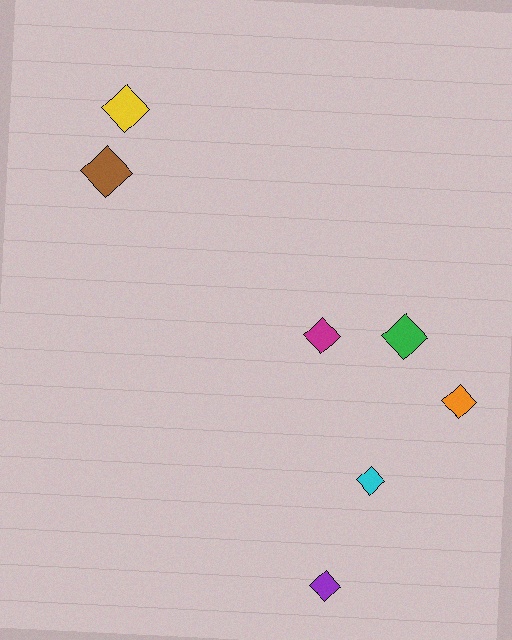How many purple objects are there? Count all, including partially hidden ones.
There is 1 purple object.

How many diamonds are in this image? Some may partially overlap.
There are 7 diamonds.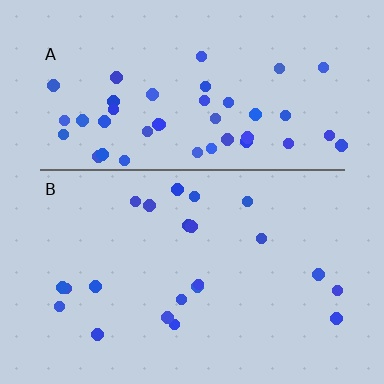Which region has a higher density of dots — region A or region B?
A (the top).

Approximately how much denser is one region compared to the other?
Approximately 2.1× — region A over region B.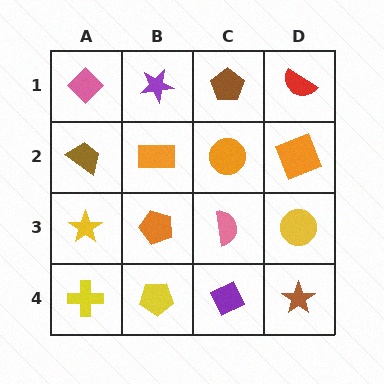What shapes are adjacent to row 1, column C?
An orange circle (row 2, column C), a purple star (row 1, column B), a red semicircle (row 1, column D).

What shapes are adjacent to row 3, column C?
An orange circle (row 2, column C), a purple diamond (row 4, column C), an orange pentagon (row 3, column B), a yellow circle (row 3, column D).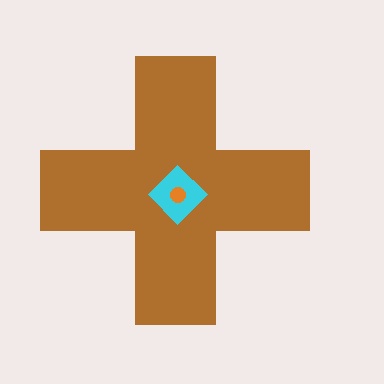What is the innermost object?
The orange circle.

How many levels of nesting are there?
3.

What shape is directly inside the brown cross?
The cyan diamond.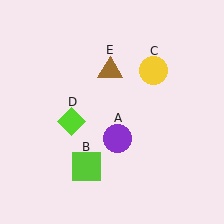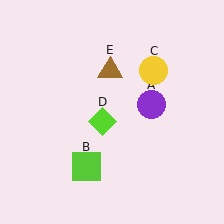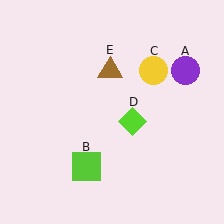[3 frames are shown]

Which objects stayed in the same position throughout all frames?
Lime square (object B) and yellow circle (object C) and brown triangle (object E) remained stationary.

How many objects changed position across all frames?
2 objects changed position: purple circle (object A), lime diamond (object D).